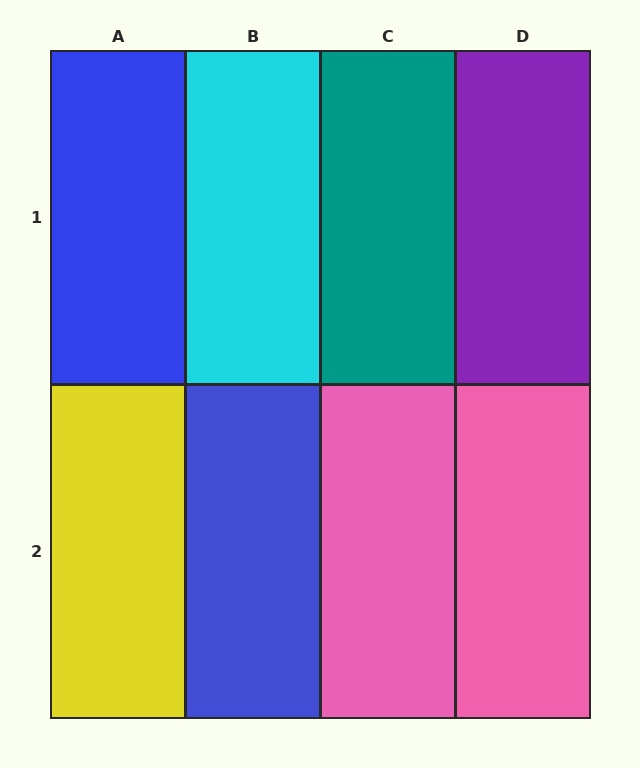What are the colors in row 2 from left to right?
Yellow, blue, pink, pink.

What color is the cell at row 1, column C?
Teal.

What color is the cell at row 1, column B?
Cyan.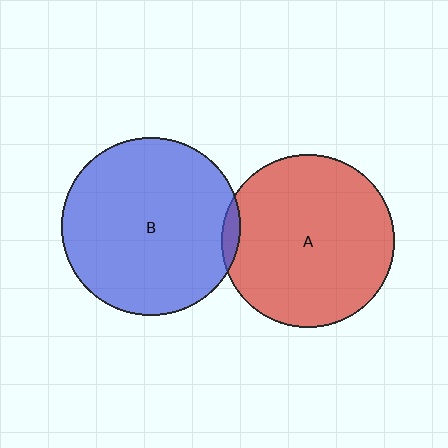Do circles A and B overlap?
Yes.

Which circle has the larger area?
Circle B (blue).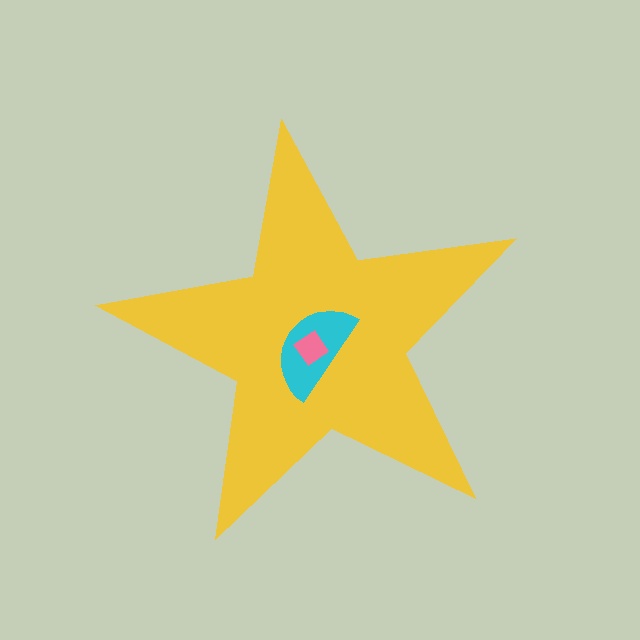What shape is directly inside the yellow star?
The cyan semicircle.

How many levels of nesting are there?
3.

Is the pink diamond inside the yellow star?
Yes.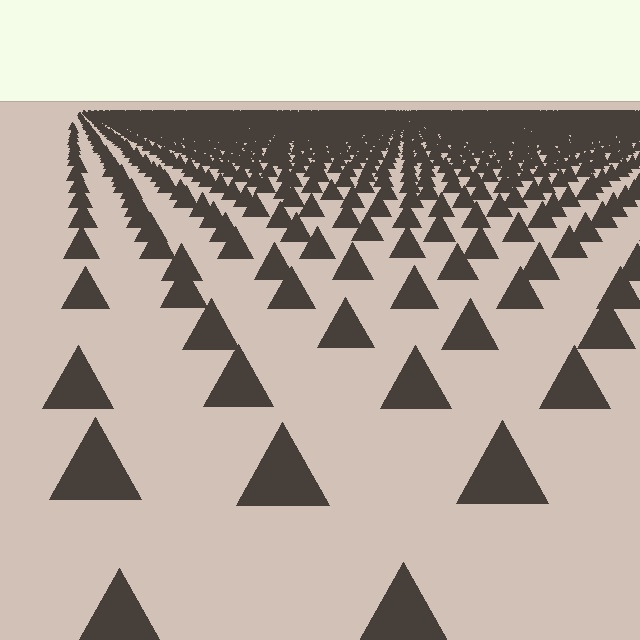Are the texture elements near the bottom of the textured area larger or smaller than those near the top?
Larger. Near the bottom, elements are closer to the viewer and appear at a bigger on-screen size.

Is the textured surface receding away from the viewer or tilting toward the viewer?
The surface is receding away from the viewer. Texture elements get smaller and denser toward the top.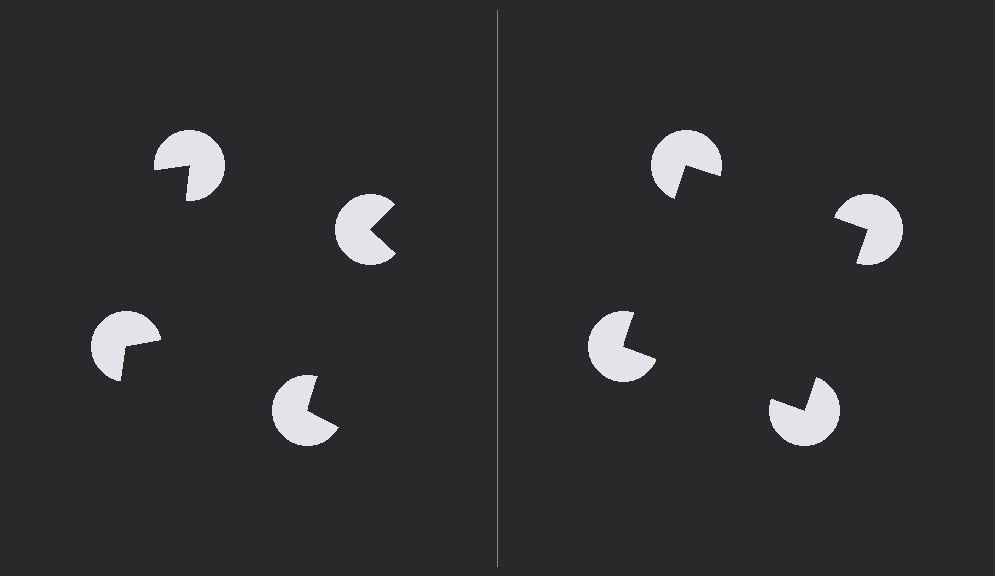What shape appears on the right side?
An illusory square.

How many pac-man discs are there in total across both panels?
8 — 4 on each side.